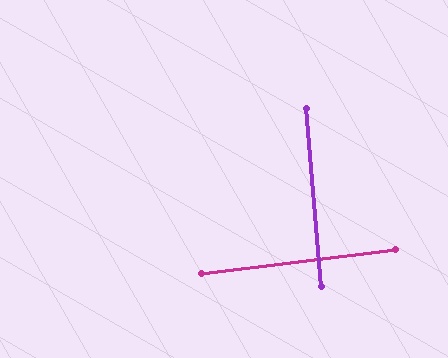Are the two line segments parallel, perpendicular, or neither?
Perpendicular — they meet at approximately 88°.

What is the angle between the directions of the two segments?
Approximately 88 degrees.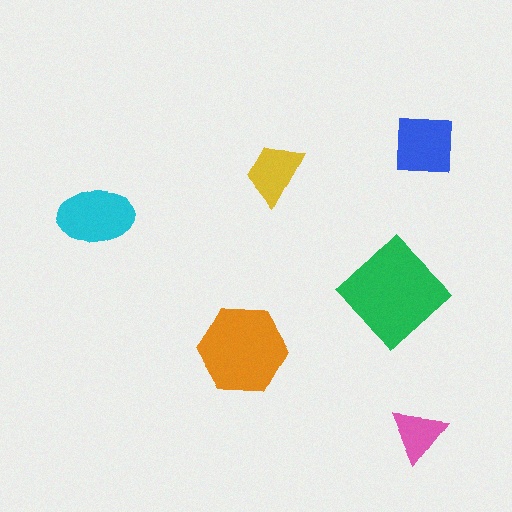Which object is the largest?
The green diamond.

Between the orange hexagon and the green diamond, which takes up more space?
The green diamond.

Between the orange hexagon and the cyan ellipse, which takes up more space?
The orange hexagon.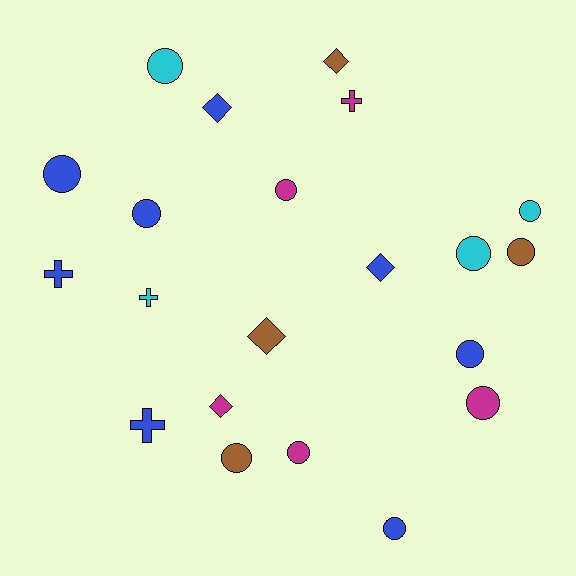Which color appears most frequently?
Blue, with 8 objects.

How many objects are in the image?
There are 21 objects.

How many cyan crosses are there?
There is 1 cyan cross.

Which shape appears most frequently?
Circle, with 12 objects.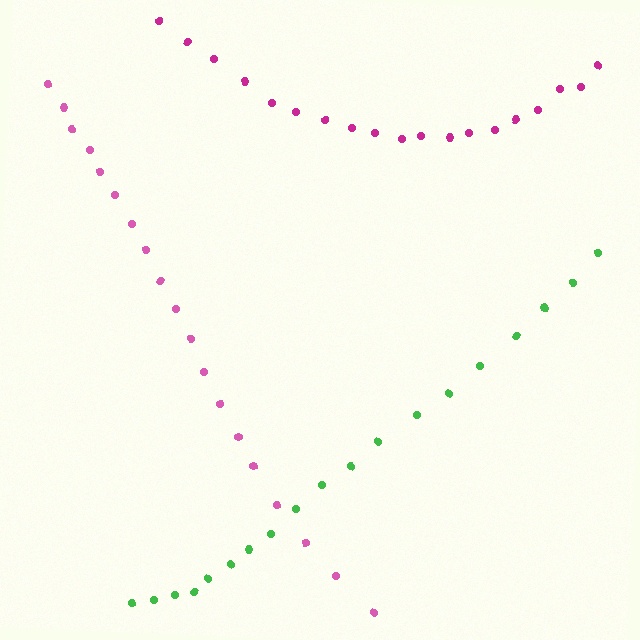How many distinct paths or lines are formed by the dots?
There are 3 distinct paths.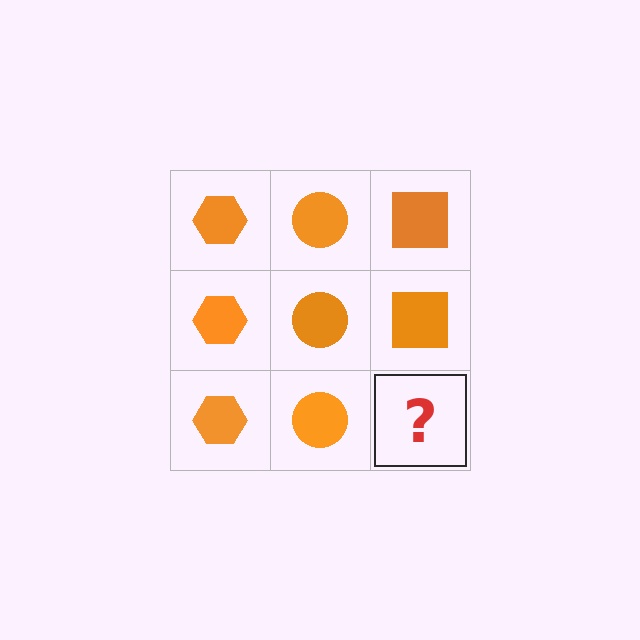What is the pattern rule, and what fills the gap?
The rule is that each column has a consistent shape. The gap should be filled with an orange square.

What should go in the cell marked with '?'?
The missing cell should contain an orange square.